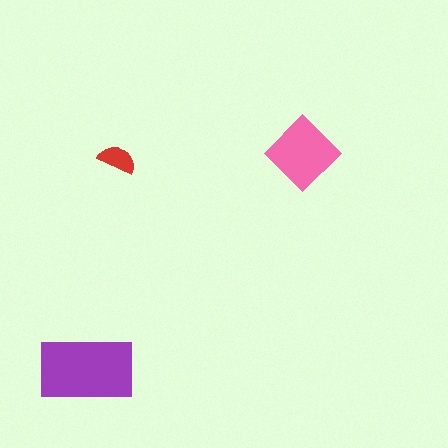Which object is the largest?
The purple rectangle.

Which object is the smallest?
The red semicircle.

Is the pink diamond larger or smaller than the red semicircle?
Larger.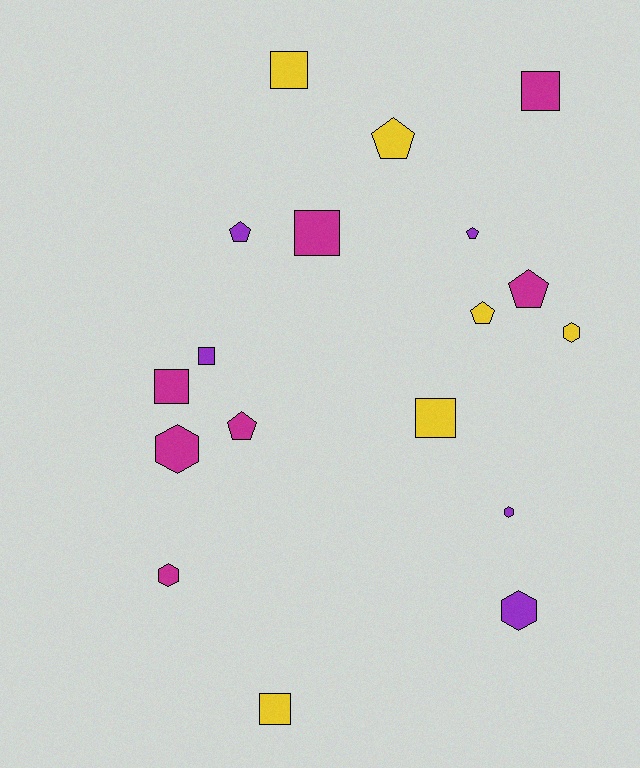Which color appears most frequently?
Magenta, with 7 objects.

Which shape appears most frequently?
Square, with 7 objects.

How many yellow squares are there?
There are 3 yellow squares.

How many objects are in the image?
There are 18 objects.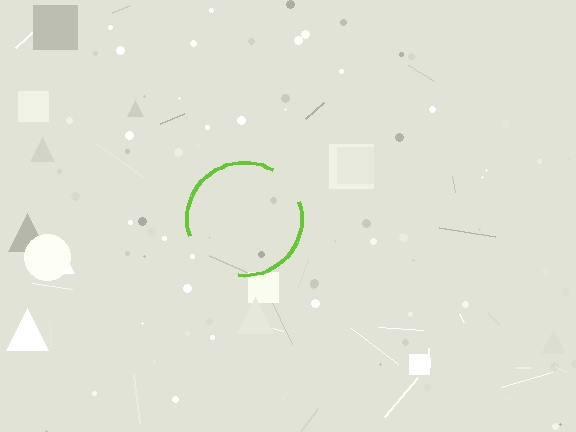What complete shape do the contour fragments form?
The contour fragments form a circle.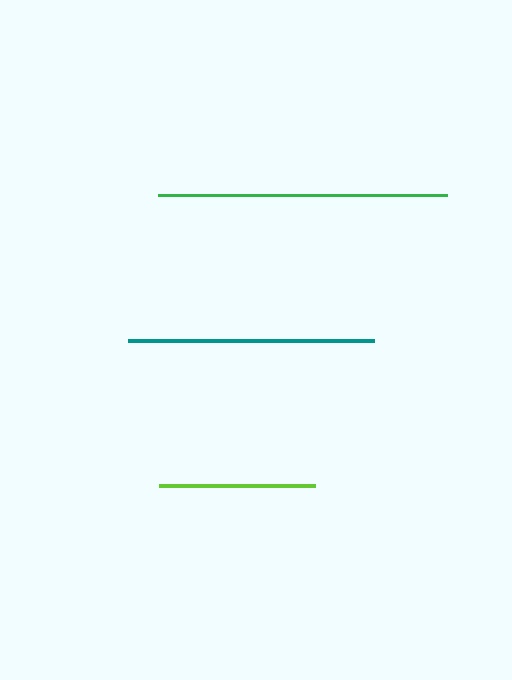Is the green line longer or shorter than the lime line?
The green line is longer than the lime line.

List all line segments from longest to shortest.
From longest to shortest: green, teal, lime.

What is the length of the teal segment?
The teal segment is approximately 246 pixels long.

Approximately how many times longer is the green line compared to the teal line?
The green line is approximately 1.2 times the length of the teal line.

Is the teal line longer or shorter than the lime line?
The teal line is longer than the lime line.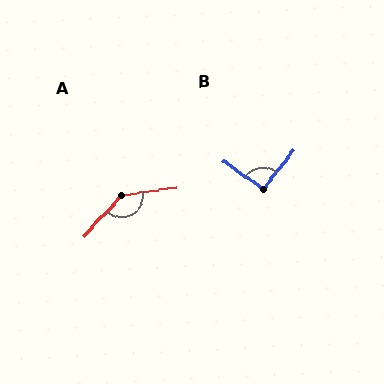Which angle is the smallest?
B, at approximately 94 degrees.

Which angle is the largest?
A, at approximately 141 degrees.